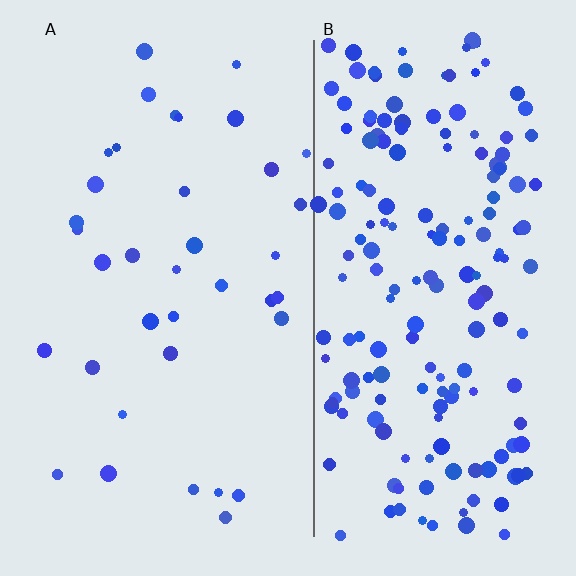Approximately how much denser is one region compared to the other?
Approximately 4.9× — region B over region A.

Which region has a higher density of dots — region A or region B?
B (the right).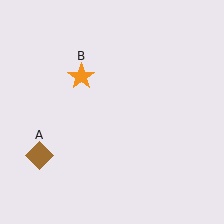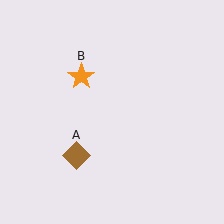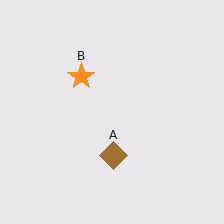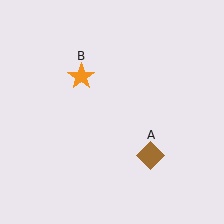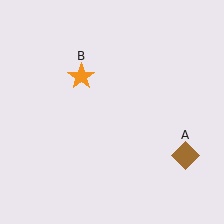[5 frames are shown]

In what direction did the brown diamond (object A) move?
The brown diamond (object A) moved right.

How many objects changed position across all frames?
1 object changed position: brown diamond (object A).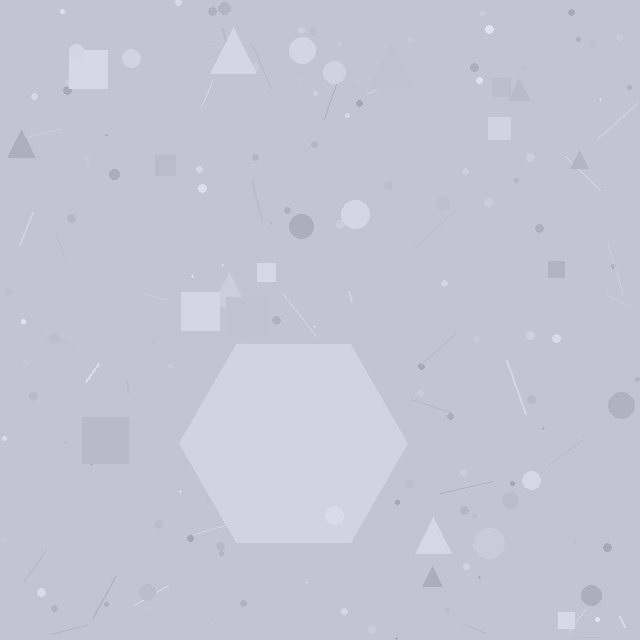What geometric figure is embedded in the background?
A hexagon is embedded in the background.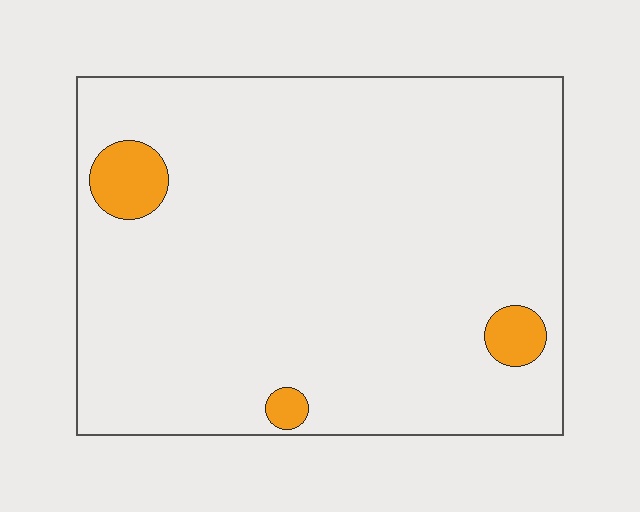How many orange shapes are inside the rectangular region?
3.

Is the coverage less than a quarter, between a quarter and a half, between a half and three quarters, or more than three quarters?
Less than a quarter.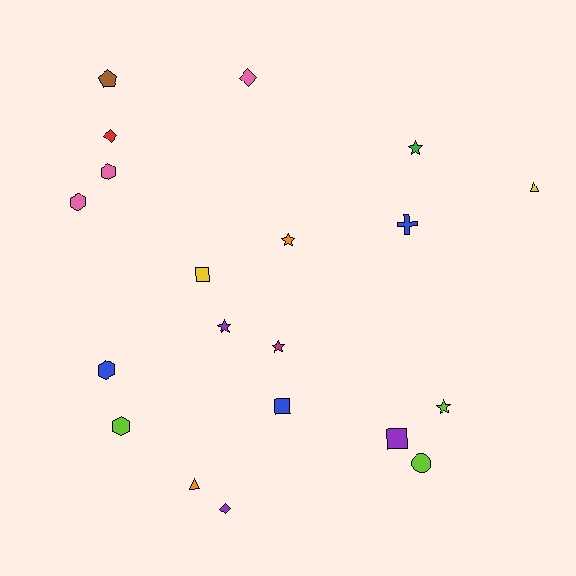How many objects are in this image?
There are 20 objects.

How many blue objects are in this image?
There are 3 blue objects.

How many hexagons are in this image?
There are 4 hexagons.